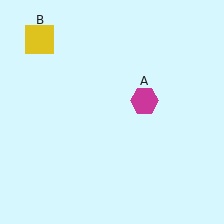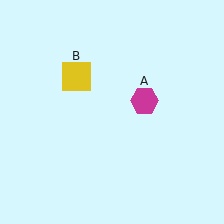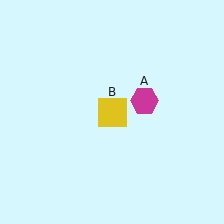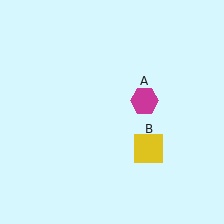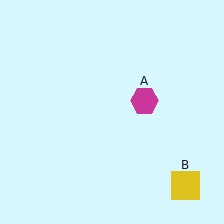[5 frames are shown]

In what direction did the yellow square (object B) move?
The yellow square (object B) moved down and to the right.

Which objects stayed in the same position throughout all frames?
Magenta hexagon (object A) remained stationary.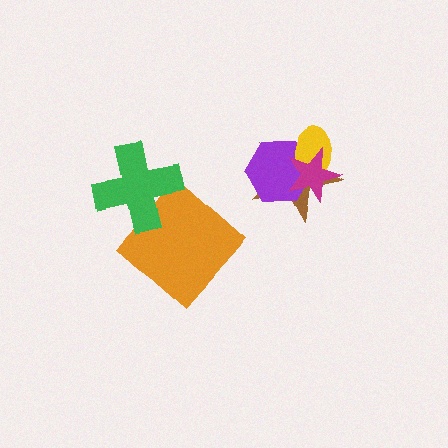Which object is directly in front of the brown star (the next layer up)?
The purple hexagon is directly in front of the brown star.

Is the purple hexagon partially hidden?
Yes, it is partially covered by another shape.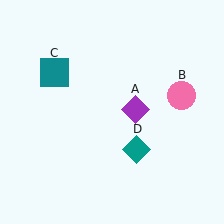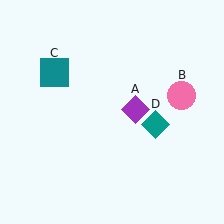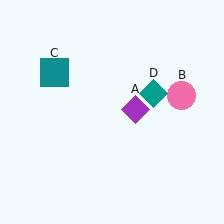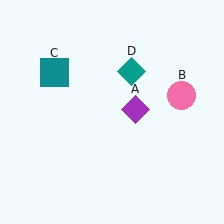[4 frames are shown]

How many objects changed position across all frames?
1 object changed position: teal diamond (object D).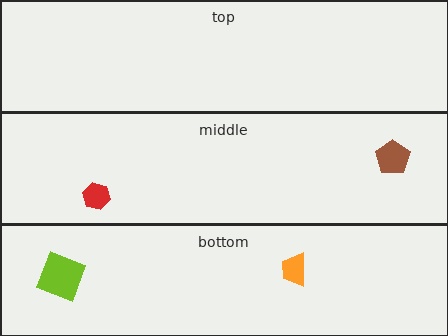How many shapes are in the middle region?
2.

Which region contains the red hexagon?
The middle region.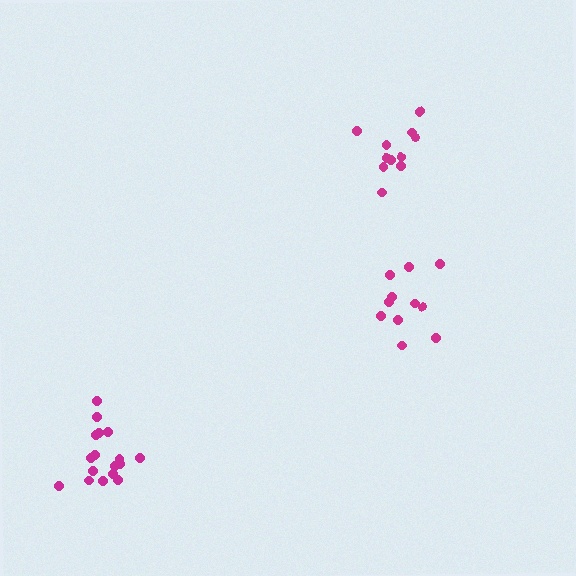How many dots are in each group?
Group 1: 11 dots, Group 2: 11 dots, Group 3: 17 dots (39 total).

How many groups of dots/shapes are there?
There are 3 groups.